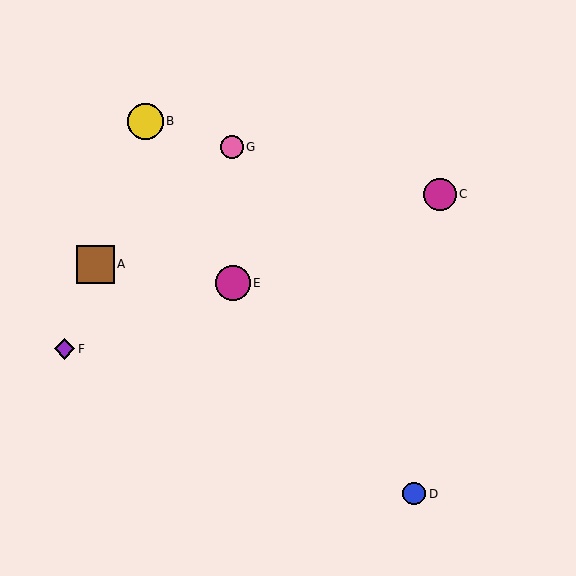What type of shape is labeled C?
Shape C is a magenta circle.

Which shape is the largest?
The brown square (labeled A) is the largest.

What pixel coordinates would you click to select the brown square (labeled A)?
Click at (95, 264) to select the brown square A.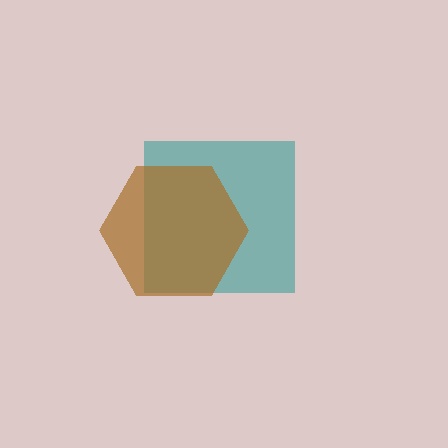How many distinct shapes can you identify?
There are 2 distinct shapes: a teal square, a brown hexagon.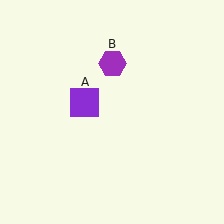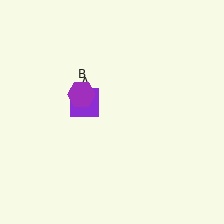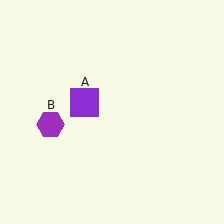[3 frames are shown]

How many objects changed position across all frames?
1 object changed position: purple hexagon (object B).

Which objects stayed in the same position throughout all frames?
Purple square (object A) remained stationary.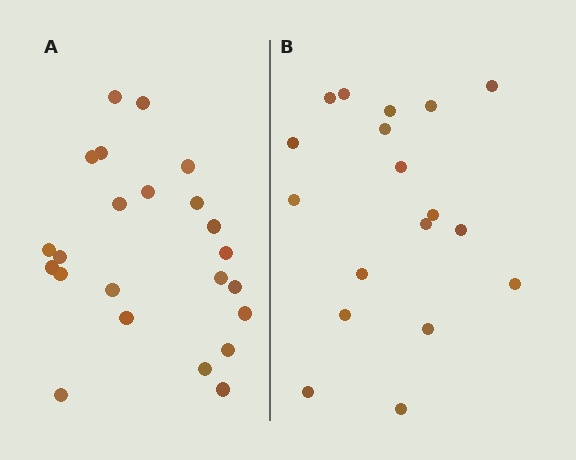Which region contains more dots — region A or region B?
Region A (the left region) has more dots.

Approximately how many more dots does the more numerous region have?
Region A has about 5 more dots than region B.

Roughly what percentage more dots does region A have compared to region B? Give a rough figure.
About 30% more.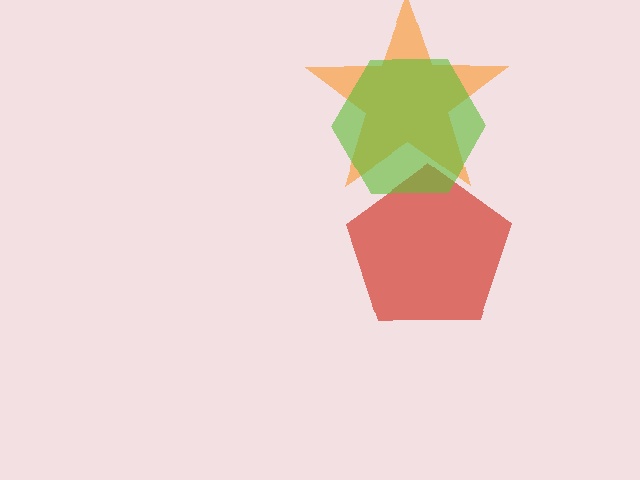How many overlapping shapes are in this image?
There are 3 overlapping shapes in the image.